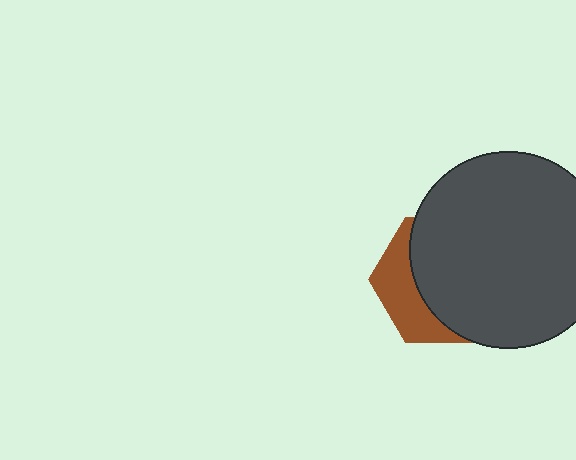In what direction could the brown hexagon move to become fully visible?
The brown hexagon could move left. That would shift it out from behind the dark gray circle entirely.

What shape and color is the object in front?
The object in front is a dark gray circle.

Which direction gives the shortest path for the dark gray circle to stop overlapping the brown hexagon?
Moving right gives the shortest separation.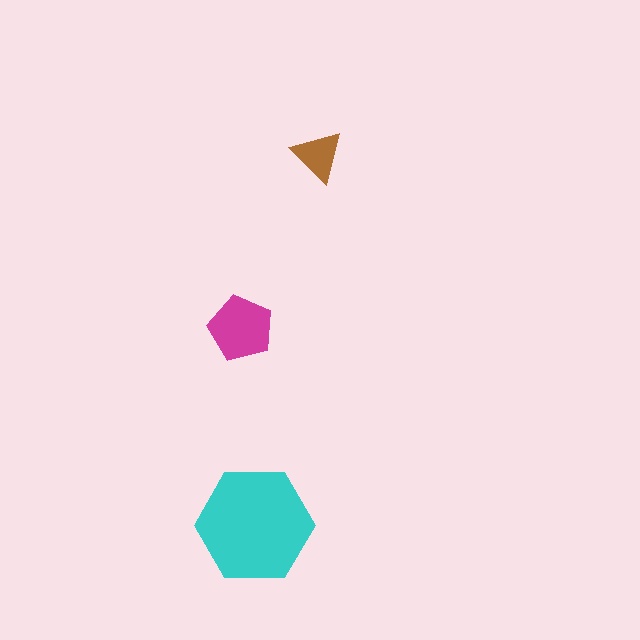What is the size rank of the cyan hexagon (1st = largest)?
1st.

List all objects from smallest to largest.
The brown triangle, the magenta pentagon, the cyan hexagon.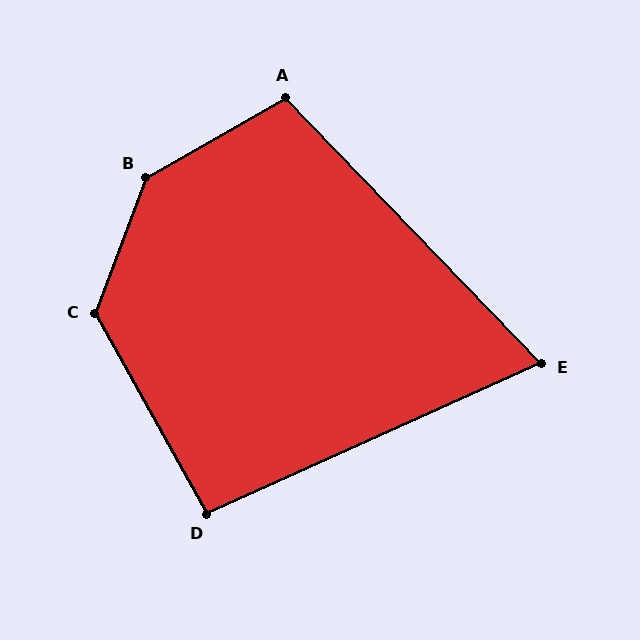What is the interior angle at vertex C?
Approximately 131 degrees (obtuse).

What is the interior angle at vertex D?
Approximately 95 degrees (approximately right).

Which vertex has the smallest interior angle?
E, at approximately 71 degrees.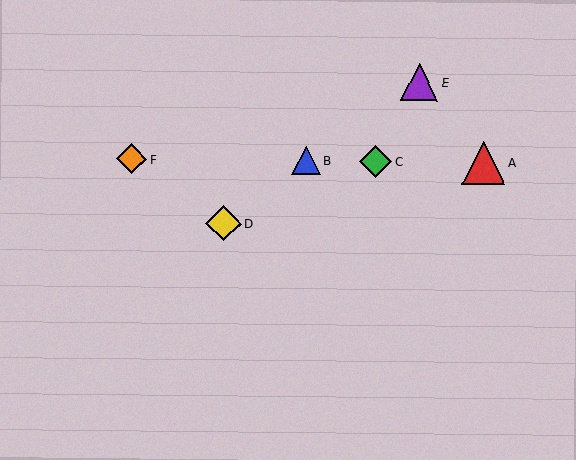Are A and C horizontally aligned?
Yes, both are at y≈163.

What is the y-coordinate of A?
Object A is at y≈163.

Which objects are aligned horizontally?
Objects A, B, C, F are aligned horizontally.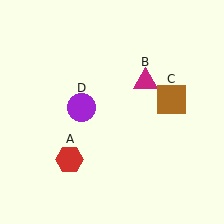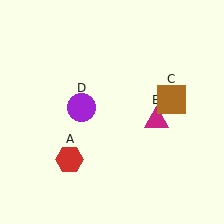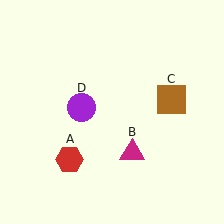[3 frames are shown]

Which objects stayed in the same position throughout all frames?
Red hexagon (object A) and brown square (object C) and purple circle (object D) remained stationary.